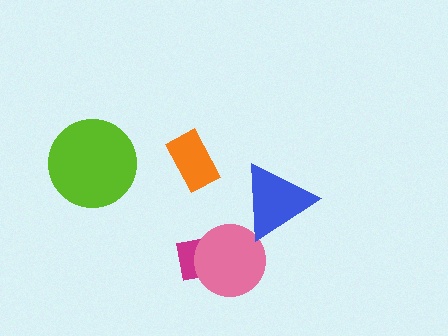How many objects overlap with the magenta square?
1 object overlaps with the magenta square.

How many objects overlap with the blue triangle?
0 objects overlap with the blue triangle.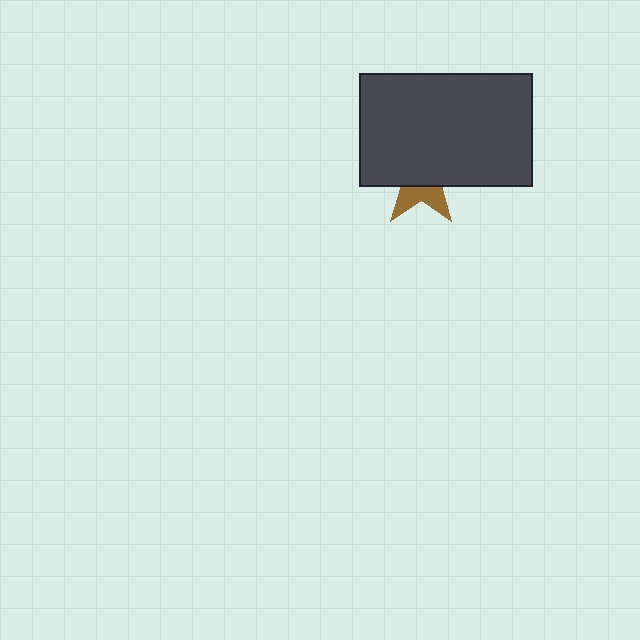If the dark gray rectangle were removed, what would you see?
You would see the complete brown star.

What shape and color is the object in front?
The object in front is a dark gray rectangle.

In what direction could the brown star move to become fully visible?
The brown star could move down. That would shift it out from behind the dark gray rectangle entirely.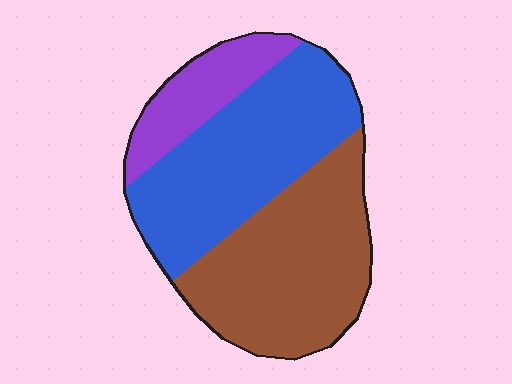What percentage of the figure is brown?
Brown takes up about two fifths (2/5) of the figure.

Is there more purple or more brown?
Brown.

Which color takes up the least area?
Purple, at roughly 15%.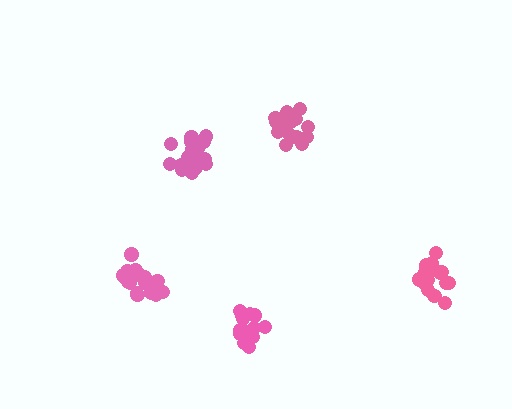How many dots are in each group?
Group 1: 20 dots, Group 2: 19 dots, Group 3: 17 dots, Group 4: 18 dots, Group 5: 15 dots (89 total).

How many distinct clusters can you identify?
There are 5 distinct clusters.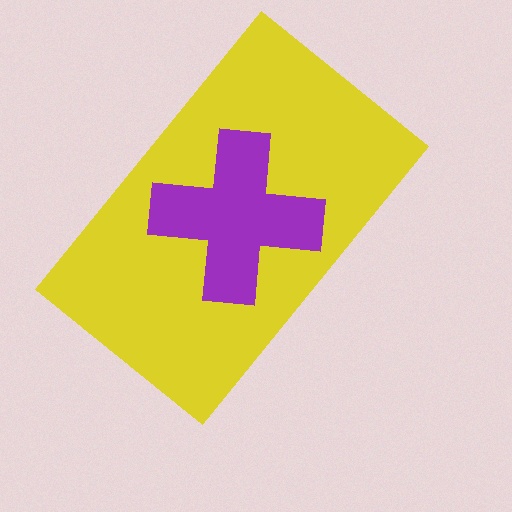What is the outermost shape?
The yellow rectangle.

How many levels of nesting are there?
2.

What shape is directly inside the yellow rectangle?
The purple cross.